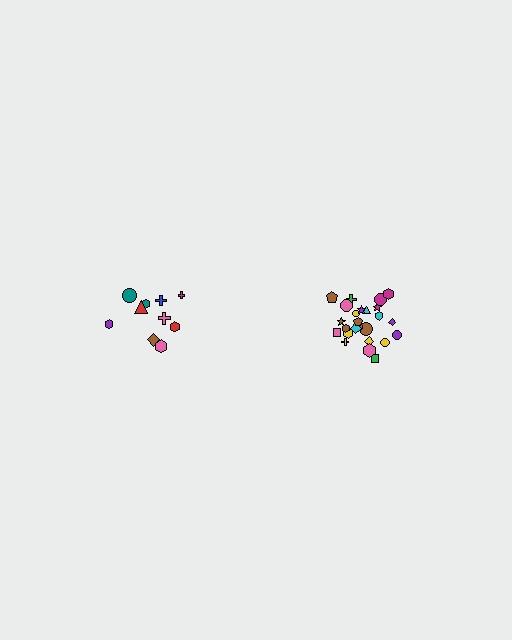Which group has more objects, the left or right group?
The right group.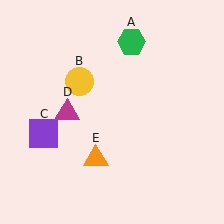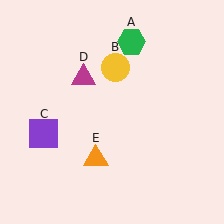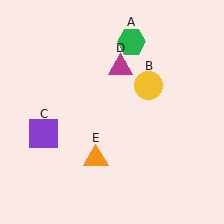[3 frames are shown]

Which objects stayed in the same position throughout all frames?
Green hexagon (object A) and purple square (object C) and orange triangle (object E) remained stationary.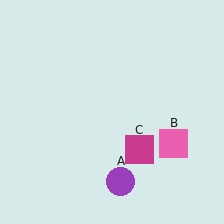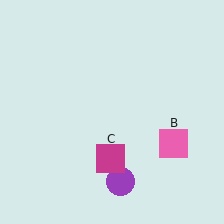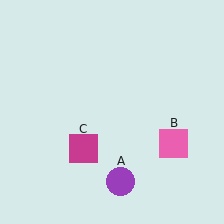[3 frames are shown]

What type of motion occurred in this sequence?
The magenta square (object C) rotated clockwise around the center of the scene.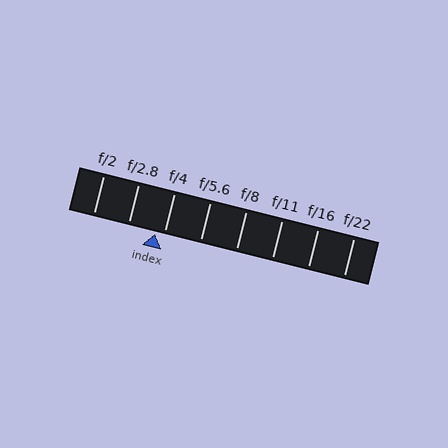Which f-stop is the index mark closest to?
The index mark is closest to f/4.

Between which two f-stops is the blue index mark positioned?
The index mark is between f/2.8 and f/4.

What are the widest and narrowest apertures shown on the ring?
The widest aperture shown is f/2 and the narrowest is f/22.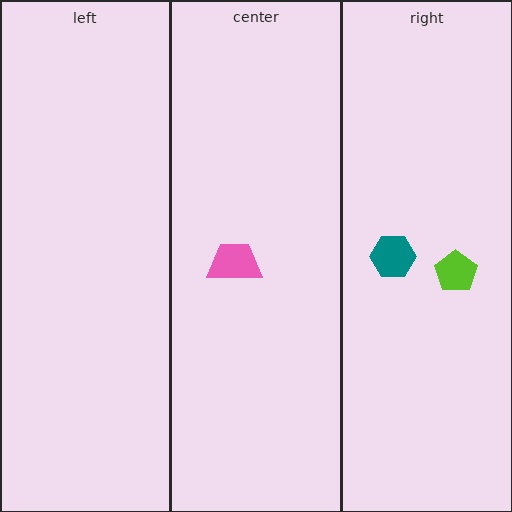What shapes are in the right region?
The teal hexagon, the lime pentagon.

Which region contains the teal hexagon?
The right region.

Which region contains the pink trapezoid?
The center region.